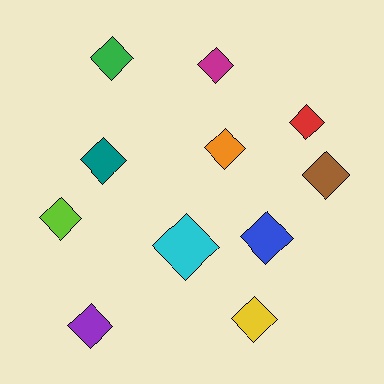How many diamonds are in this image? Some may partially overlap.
There are 11 diamonds.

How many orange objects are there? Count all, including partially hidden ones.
There is 1 orange object.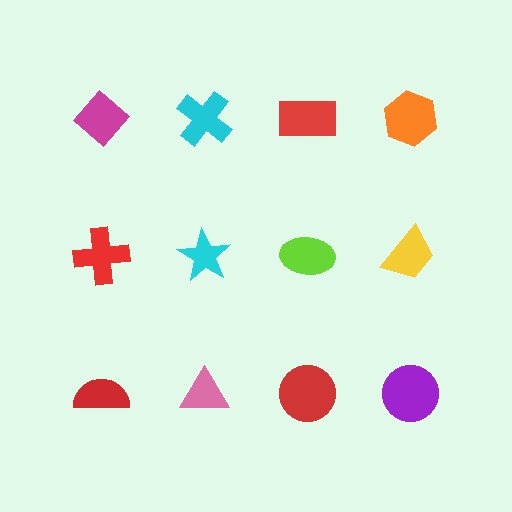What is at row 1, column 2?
A cyan cross.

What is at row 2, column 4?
A yellow trapezoid.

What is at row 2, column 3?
A lime ellipse.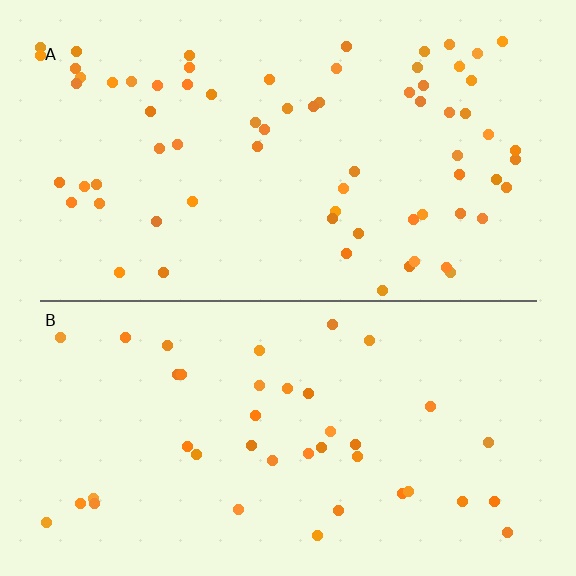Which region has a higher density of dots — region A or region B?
A (the top).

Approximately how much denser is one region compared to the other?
Approximately 1.8× — region A over region B.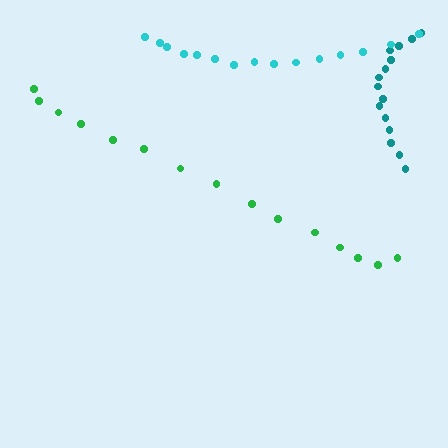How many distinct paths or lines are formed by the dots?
There are 3 distinct paths.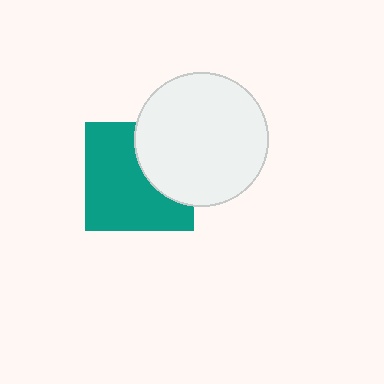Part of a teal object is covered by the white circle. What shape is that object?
It is a square.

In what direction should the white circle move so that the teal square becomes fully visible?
The white circle should move right. That is the shortest direction to clear the overlap and leave the teal square fully visible.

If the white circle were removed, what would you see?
You would see the complete teal square.